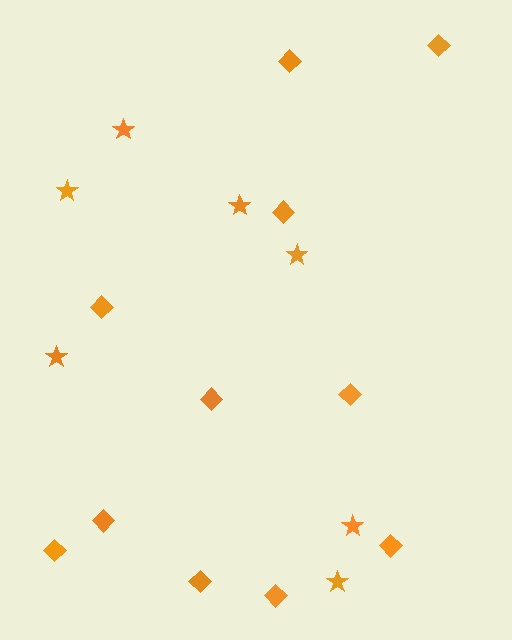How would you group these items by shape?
There are 2 groups: one group of diamonds (11) and one group of stars (7).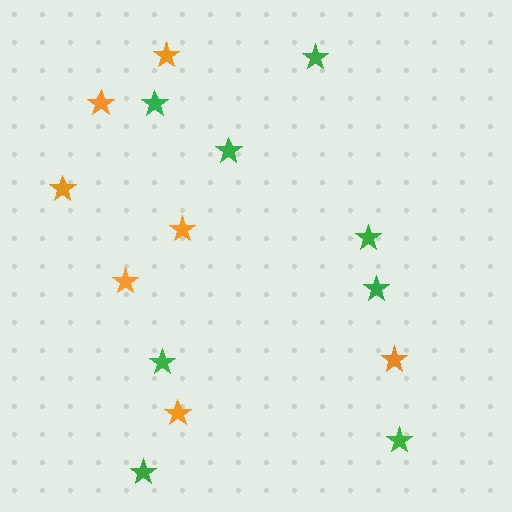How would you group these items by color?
There are 2 groups: one group of orange stars (7) and one group of green stars (8).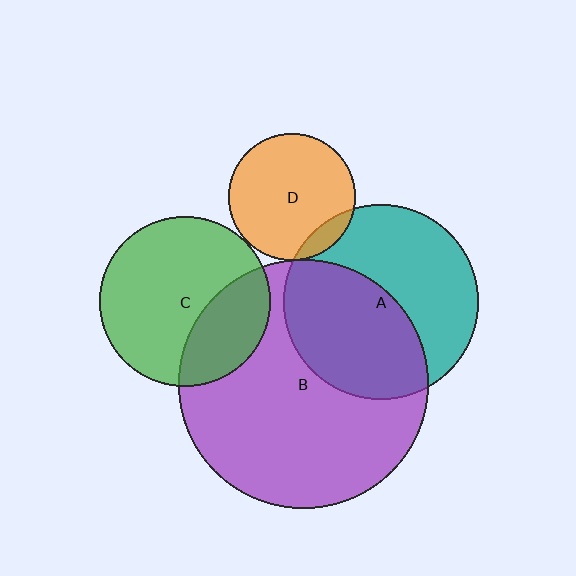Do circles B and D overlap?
Yes.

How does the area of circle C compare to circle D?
Approximately 1.8 times.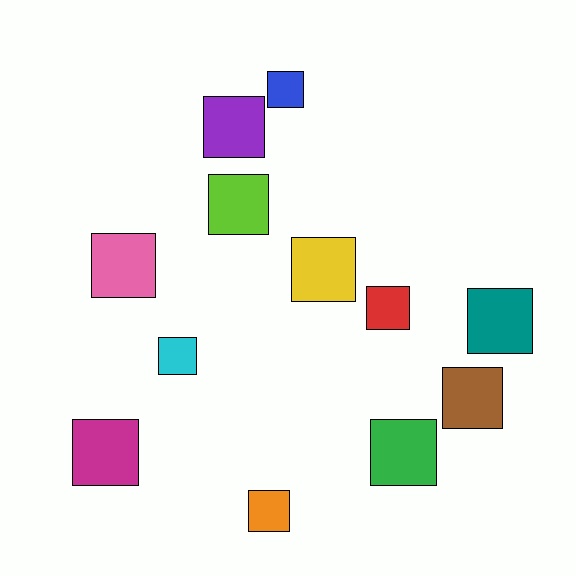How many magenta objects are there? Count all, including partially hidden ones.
There is 1 magenta object.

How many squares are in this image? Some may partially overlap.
There are 12 squares.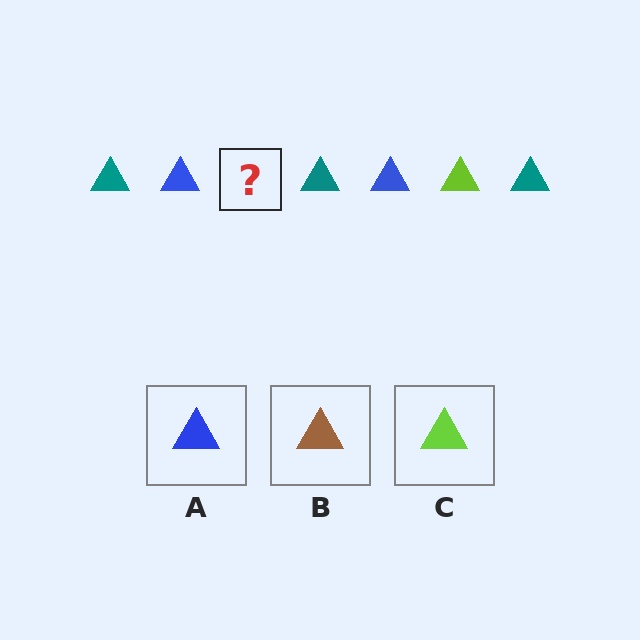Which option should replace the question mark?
Option C.